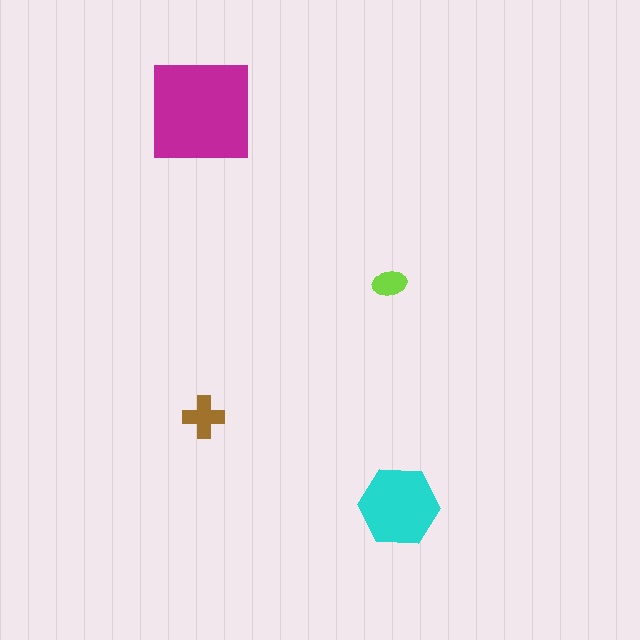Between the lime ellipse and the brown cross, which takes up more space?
The brown cross.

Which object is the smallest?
The lime ellipse.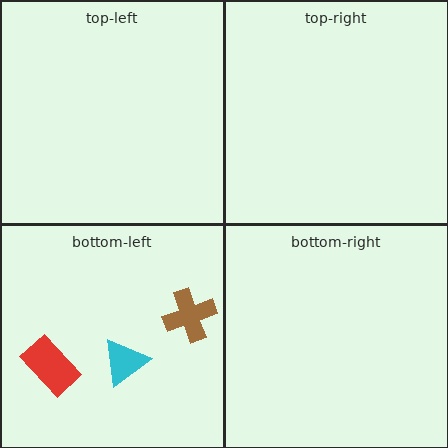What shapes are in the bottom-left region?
The red rectangle, the cyan triangle, the brown cross.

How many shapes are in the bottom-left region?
3.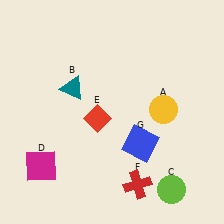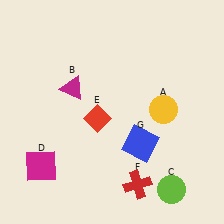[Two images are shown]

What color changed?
The triangle (B) changed from teal in Image 1 to magenta in Image 2.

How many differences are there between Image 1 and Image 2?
There is 1 difference between the two images.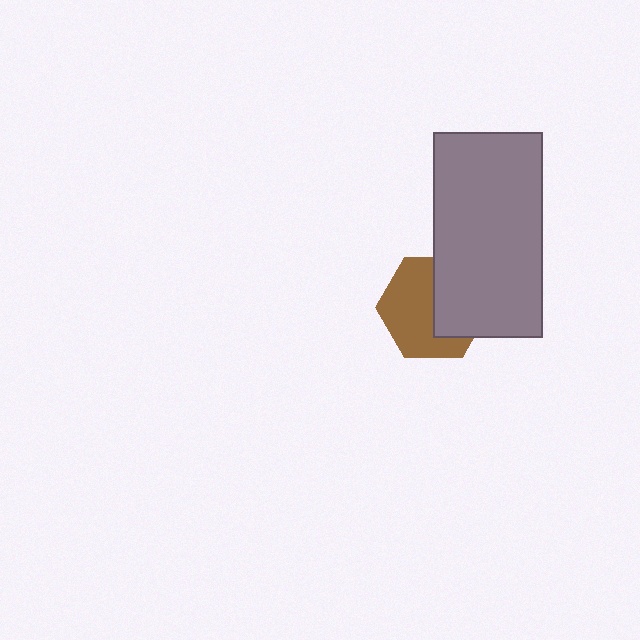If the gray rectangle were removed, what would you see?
You would see the complete brown hexagon.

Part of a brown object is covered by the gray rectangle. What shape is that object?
It is a hexagon.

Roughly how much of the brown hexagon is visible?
About half of it is visible (roughly 58%).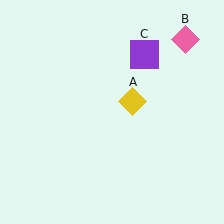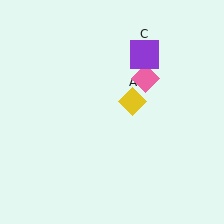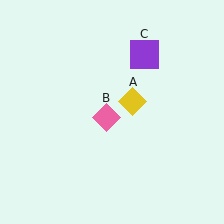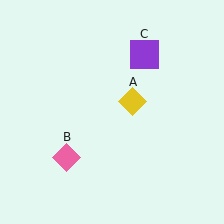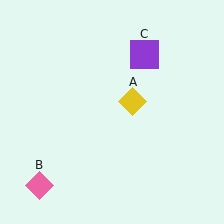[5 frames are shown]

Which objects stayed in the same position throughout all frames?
Yellow diamond (object A) and purple square (object C) remained stationary.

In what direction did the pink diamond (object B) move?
The pink diamond (object B) moved down and to the left.